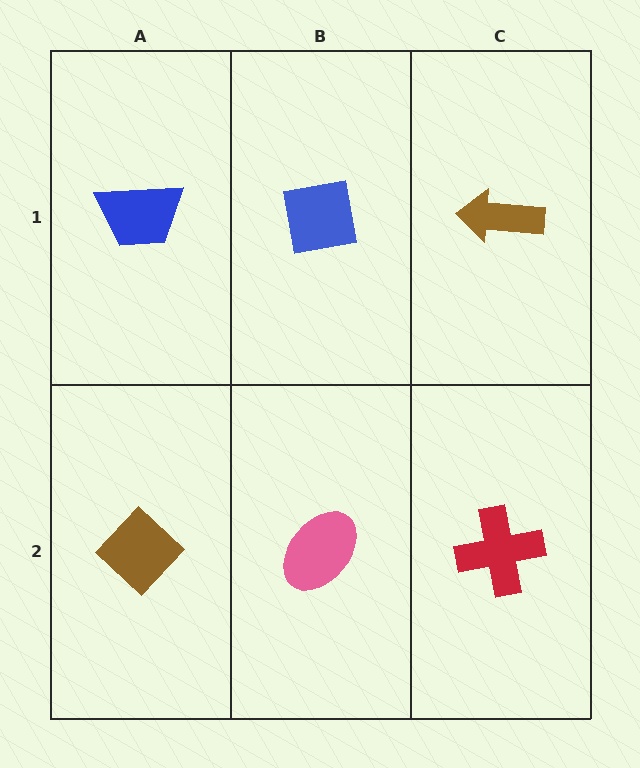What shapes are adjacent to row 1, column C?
A red cross (row 2, column C), a blue square (row 1, column B).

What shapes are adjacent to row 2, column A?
A blue trapezoid (row 1, column A), a pink ellipse (row 2, column B).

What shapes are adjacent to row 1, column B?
A pink ellipse (row 2, column B), a blue trapezoid (row 1, column A), a brown arrow (row 1, column C).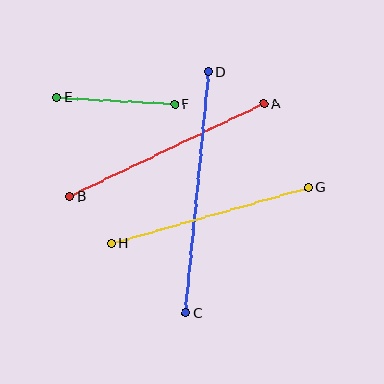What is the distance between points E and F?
The distance is approximately 118 pixels.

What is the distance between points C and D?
The distance is approximately 242 pixels.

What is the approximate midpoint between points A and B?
The midpoint is at approximately (167, 150) pixels.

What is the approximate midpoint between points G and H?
The midpoint is at approximately (210, 216) pixels.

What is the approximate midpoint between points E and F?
The midpoint is at approximately (116, 101) pixels.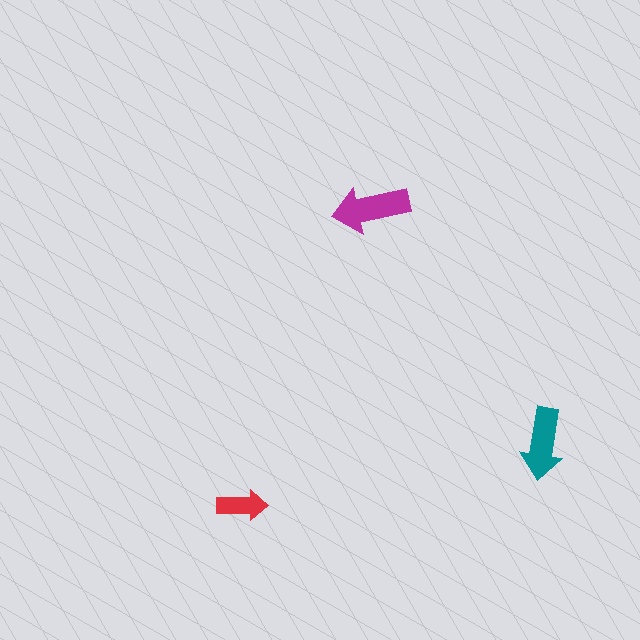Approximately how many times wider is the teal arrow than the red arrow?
About 1.5 times wider.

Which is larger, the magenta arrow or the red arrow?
The magenta one.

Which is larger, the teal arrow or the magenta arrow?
The magenta one.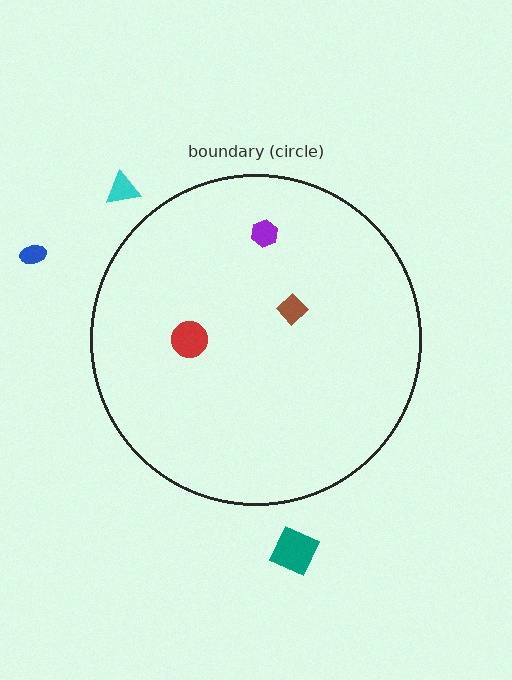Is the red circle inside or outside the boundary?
Inside.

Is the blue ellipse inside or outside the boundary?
Outside.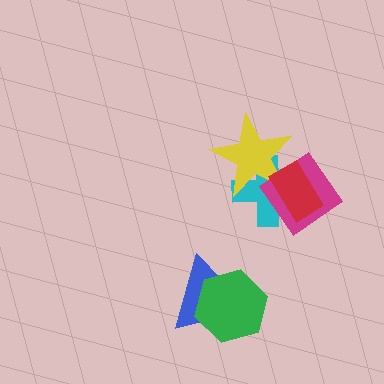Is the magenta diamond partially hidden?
Yes, it is partially covered by another shape.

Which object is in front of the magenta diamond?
The red rectangle is in front of the magenta diamond.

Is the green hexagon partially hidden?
No, no other shape covers it.